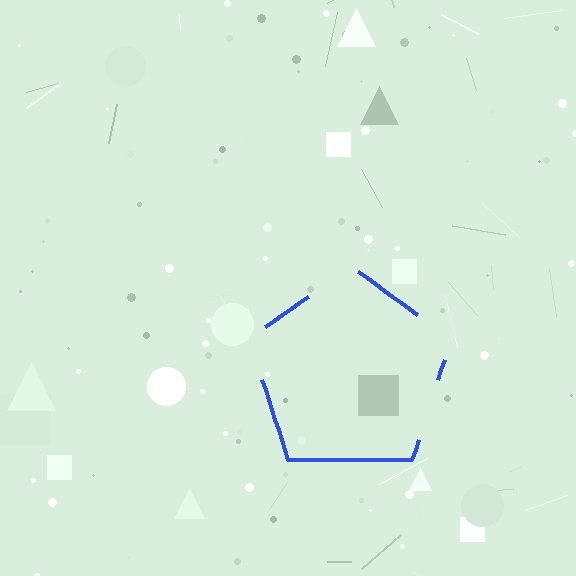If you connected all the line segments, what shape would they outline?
They would outline a pentagon.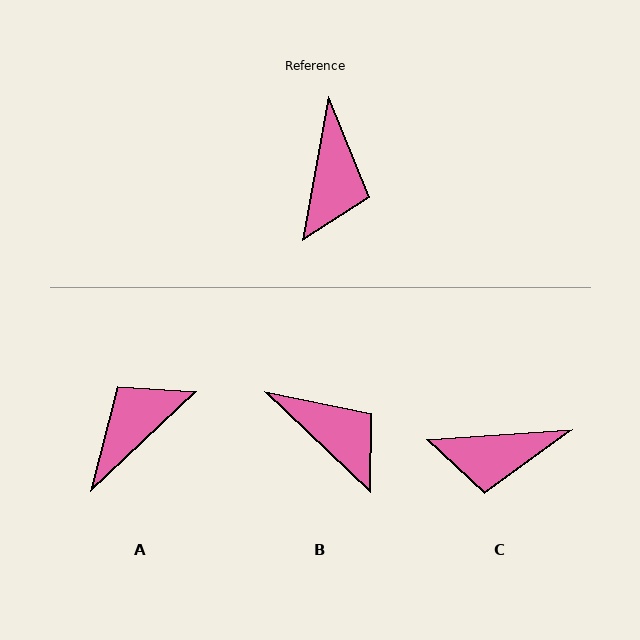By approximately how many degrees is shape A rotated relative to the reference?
Approximately 144 degrees counter-clockwise.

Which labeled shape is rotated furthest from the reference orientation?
A, about 144 degrees away.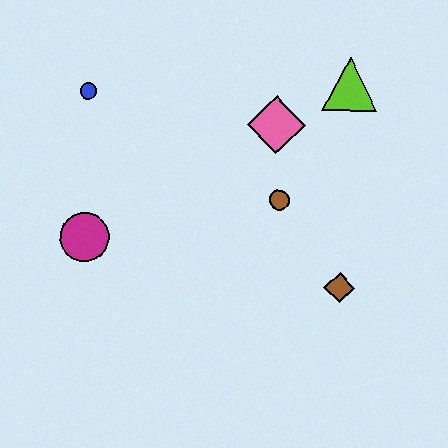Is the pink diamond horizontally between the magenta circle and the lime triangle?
Yes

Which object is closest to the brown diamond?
The brown circle is closest to the brown diamond.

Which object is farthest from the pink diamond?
The magenta circle is farthest from the pink diamond.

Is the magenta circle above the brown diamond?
Yes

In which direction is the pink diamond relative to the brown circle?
The pink diamond is above the brown circle.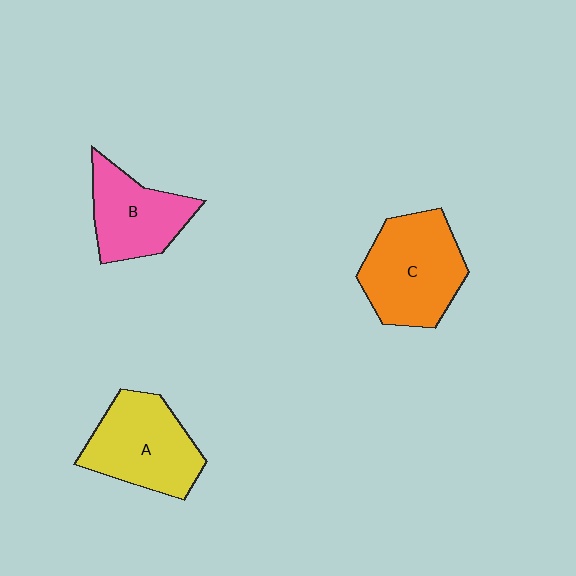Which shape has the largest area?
Shape C (orange).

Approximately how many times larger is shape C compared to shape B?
Approximately 1.3 times.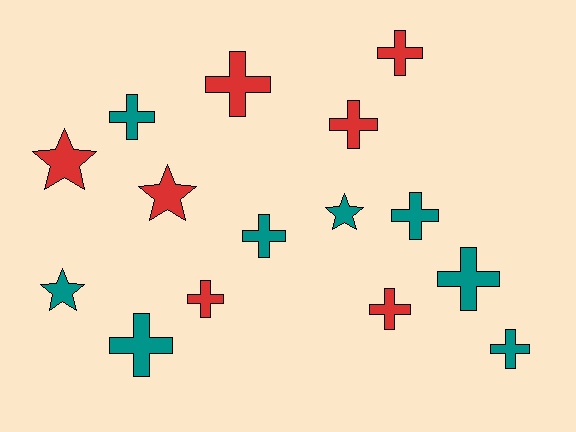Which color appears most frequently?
Teal, with 8 objects.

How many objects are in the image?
There are 15 objects.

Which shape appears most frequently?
Cross, with 11 objects.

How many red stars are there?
There are 2 red stars.